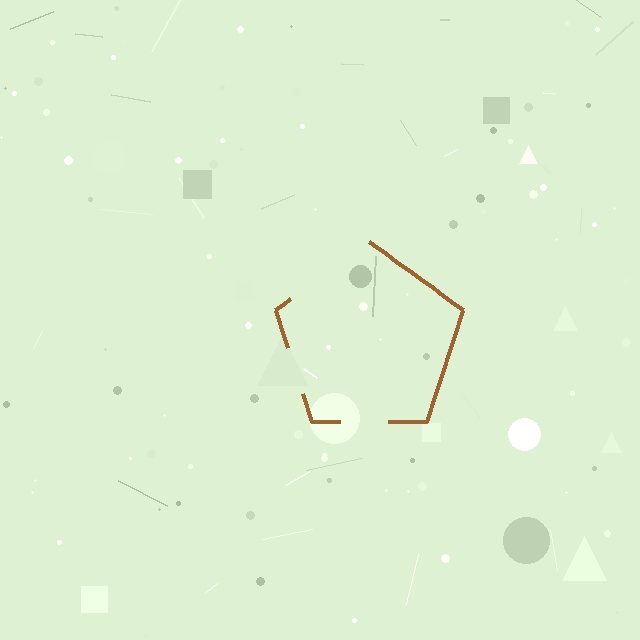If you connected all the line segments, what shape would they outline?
They would outline a pentagon.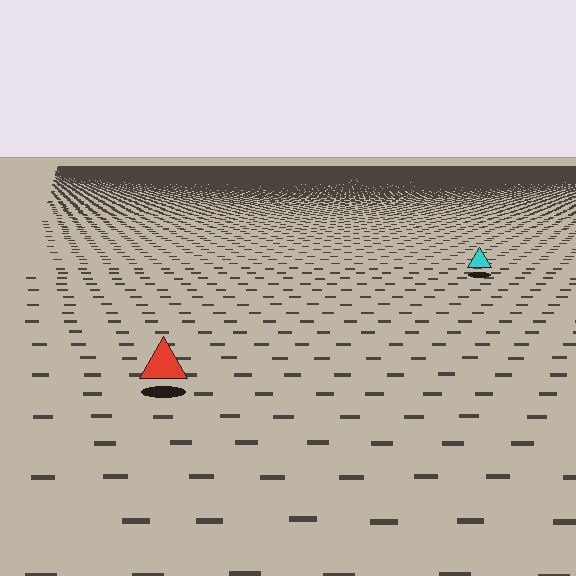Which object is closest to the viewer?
The red triangle is closest. The texture marks near it are larger and more spread out.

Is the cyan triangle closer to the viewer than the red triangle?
No. The red triangle is closer — you can tell from the texture gradient: the ground texture is coarser near it.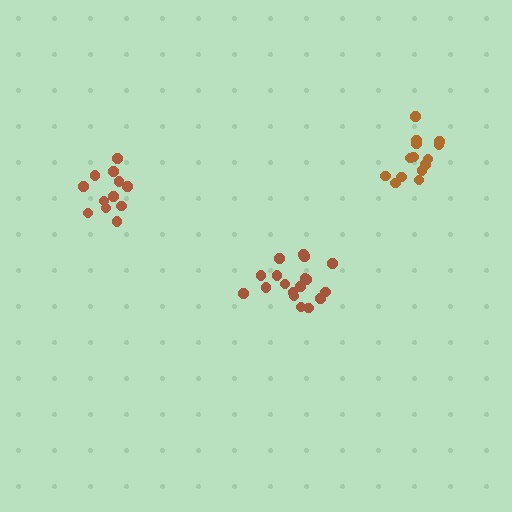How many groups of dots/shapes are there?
There are 3 groups.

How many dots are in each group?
Group 1: 14 dots, Group 2: 12 dots, Group 3: 18 dots (44 total).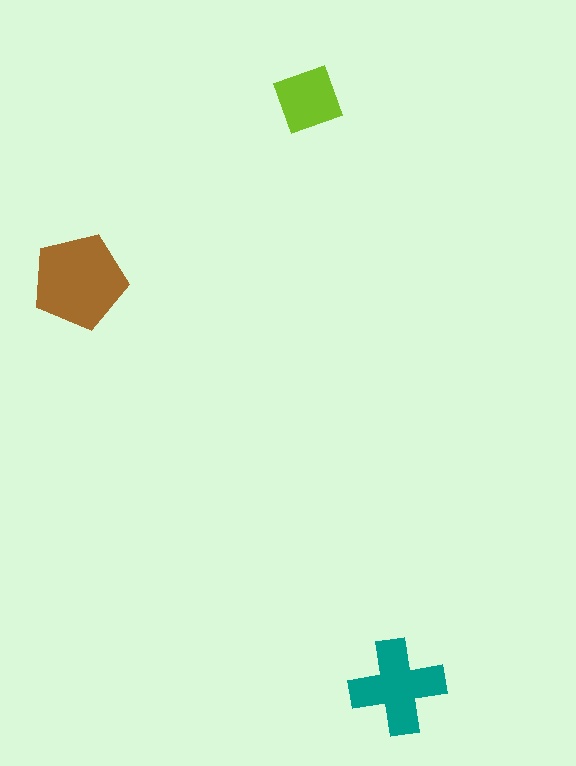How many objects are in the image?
There are 3 objects in the image.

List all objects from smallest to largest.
The lime diamond, the teal cross, the brown pentagon.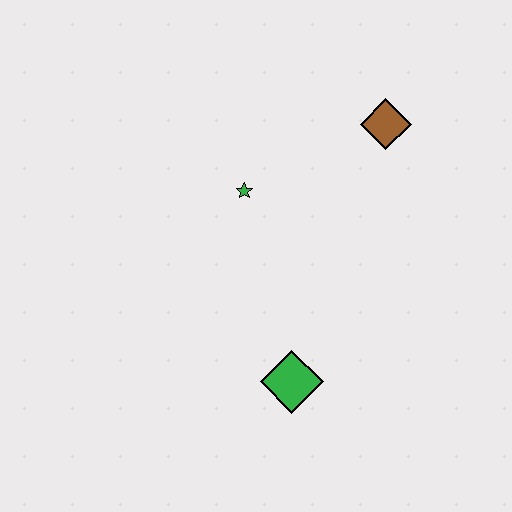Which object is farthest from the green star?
The green diamond is farthest from the green star.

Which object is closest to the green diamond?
The green star is closest to the green diamond.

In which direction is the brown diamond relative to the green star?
The brown diamond is to the right of the green star.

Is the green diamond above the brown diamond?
No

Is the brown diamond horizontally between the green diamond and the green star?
No